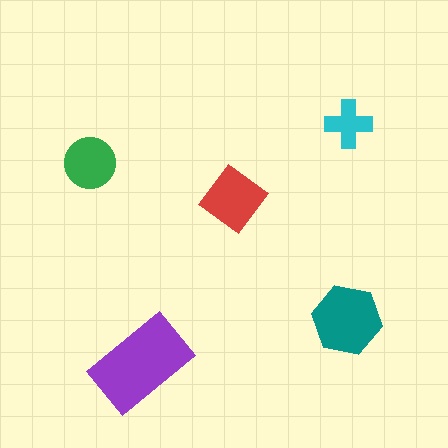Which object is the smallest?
The cyan cross.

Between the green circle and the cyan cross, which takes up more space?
The green circle.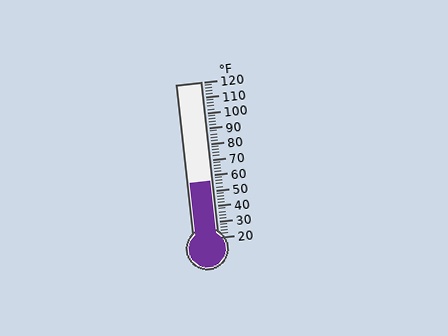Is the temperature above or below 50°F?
The temperature is above 50°F.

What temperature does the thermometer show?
The thermometer shows approximately 56°F.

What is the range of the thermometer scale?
The thermometer scale ranges from 20°F to 120°F.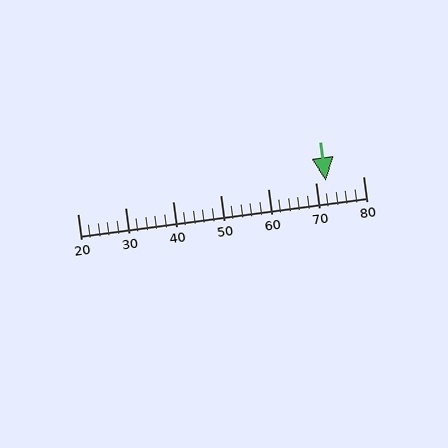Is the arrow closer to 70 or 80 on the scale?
The arrow is closer to 70.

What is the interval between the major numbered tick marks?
The major tick marks are spaced 10 units apart.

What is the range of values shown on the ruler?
The ruler shows values from 20 to 80.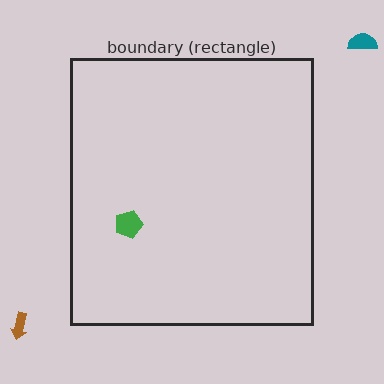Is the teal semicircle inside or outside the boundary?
Outside.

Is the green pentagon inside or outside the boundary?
Inside.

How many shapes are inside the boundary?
1 inside, 2 outside.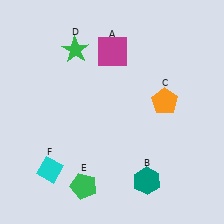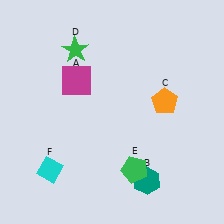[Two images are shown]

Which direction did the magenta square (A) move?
The magenta square (A) moved left.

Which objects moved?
The objects that moved are: the magenta square (A), the green pentagon (E).